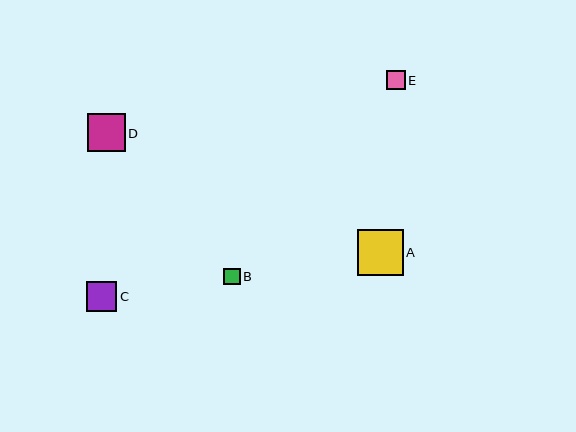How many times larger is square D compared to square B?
Square D is approximately 2.3 times the size of square B.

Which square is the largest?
Square A is the largest with a size of approximately 46 pixels.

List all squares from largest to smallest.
From largest to smallest: A, D, C, E, B.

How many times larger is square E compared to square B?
Square E is approximately 1.2 times the size of square B.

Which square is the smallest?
Square B is the smallest with a size of approximately 16 pixels.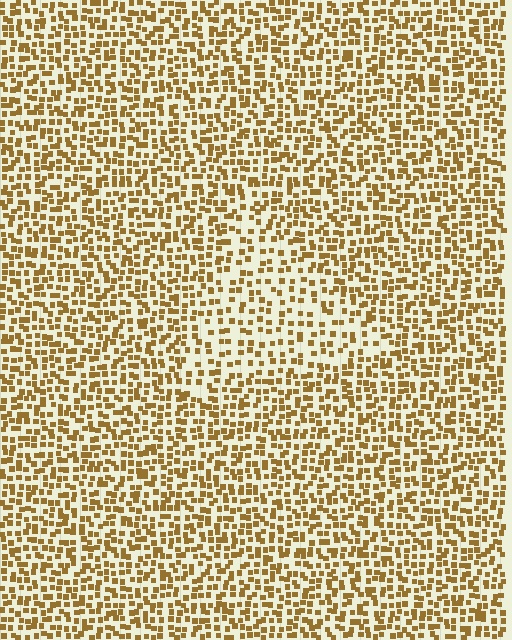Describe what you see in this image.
The image contains small brown elements arranged at two different densities. A triangle-shaped region is visible where the elements are less densely packed than the surrounding area.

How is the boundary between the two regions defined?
The boundary is defined by a change in element density (approximately 1.7x ratio). All elements are the same color, size, and shape.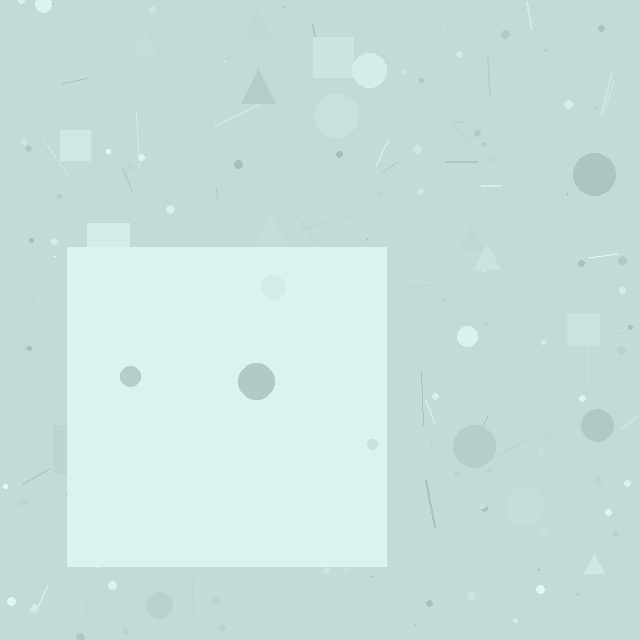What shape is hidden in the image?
A square is hidden in the image.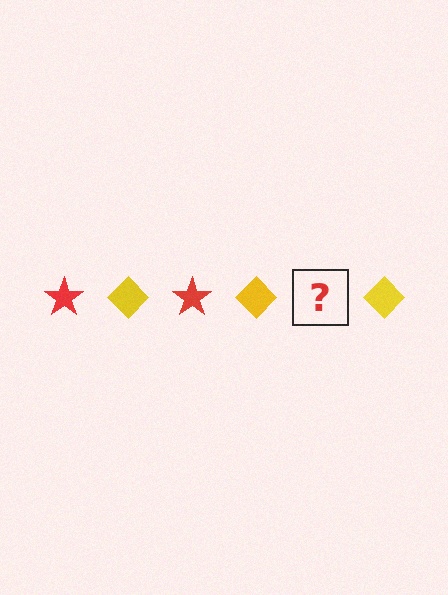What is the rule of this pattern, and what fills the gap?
The rule is that the pattern alternates between red star and yellow diamond. The gap should be filled with a red star.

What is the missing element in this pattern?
The missing element is a red star.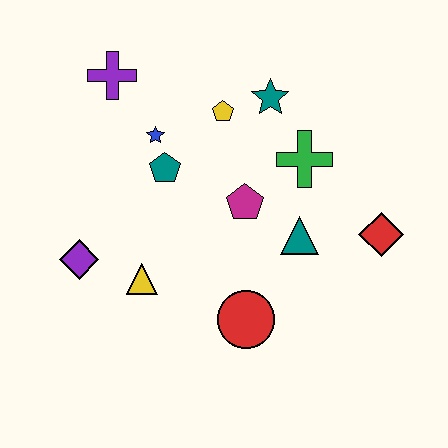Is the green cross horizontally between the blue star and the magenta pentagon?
No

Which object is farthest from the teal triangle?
The purple cross is farthest from the teal triangle.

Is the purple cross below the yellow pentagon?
No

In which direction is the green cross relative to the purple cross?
The green cross is to the right of the purple cross.